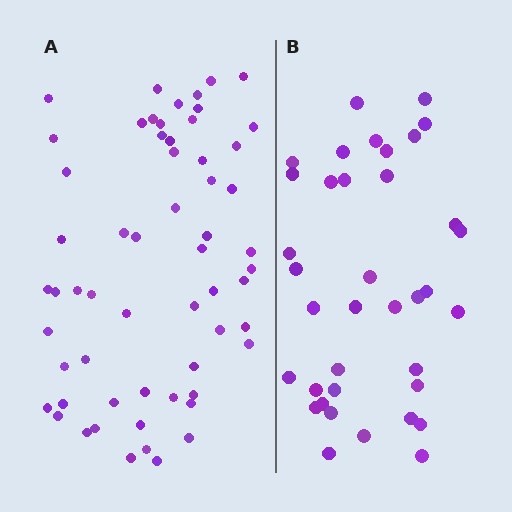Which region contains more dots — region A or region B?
Region A (the left region) has more dots.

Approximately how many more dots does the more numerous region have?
Region A has approximately 20 more dots than region B.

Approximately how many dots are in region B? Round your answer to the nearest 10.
About 40 dots. (The exact count is 37, which rounds to 40.)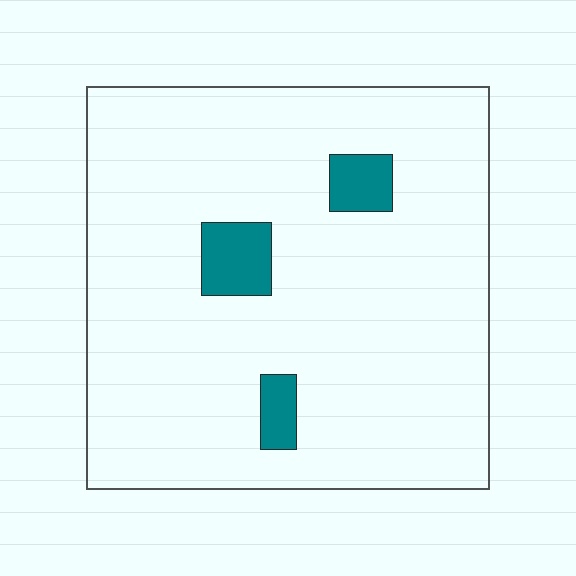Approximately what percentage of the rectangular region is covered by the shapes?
Approximately 5%.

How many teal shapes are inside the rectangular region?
3.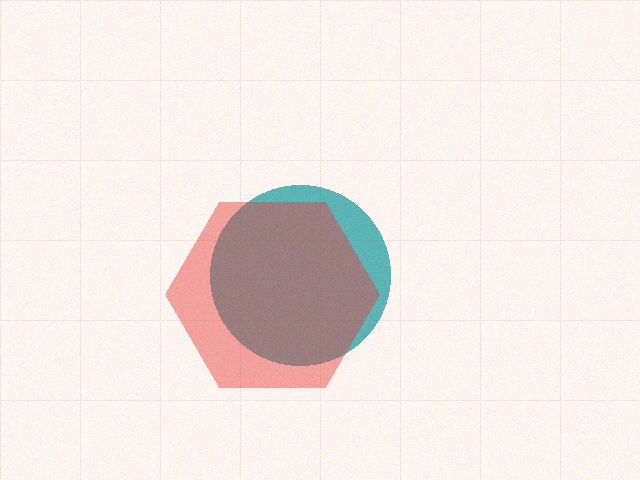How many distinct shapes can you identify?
There are 2 distinct shapes: a teal circle, a red hexagon.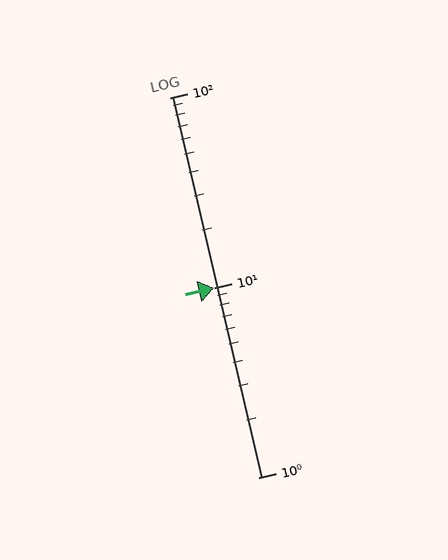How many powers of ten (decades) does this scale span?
The scale spans 2 decades, from 1 to 100.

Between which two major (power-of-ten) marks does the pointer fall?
The pointer is between 10 and 100.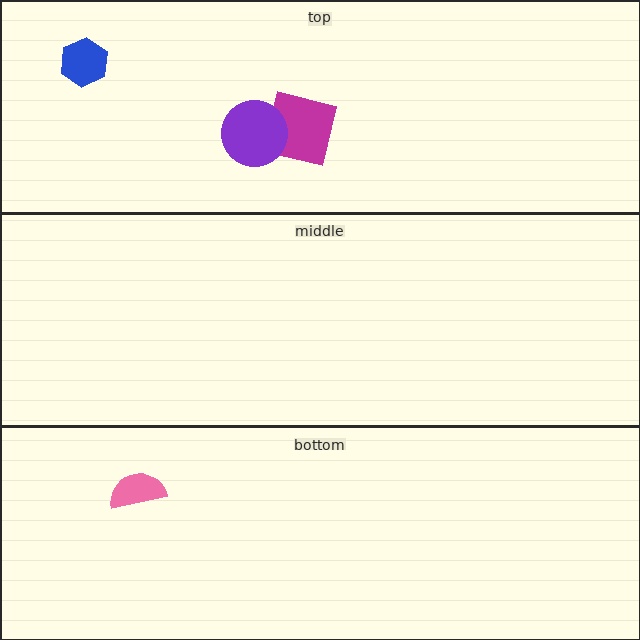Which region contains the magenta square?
The top region.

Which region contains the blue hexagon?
The top region.